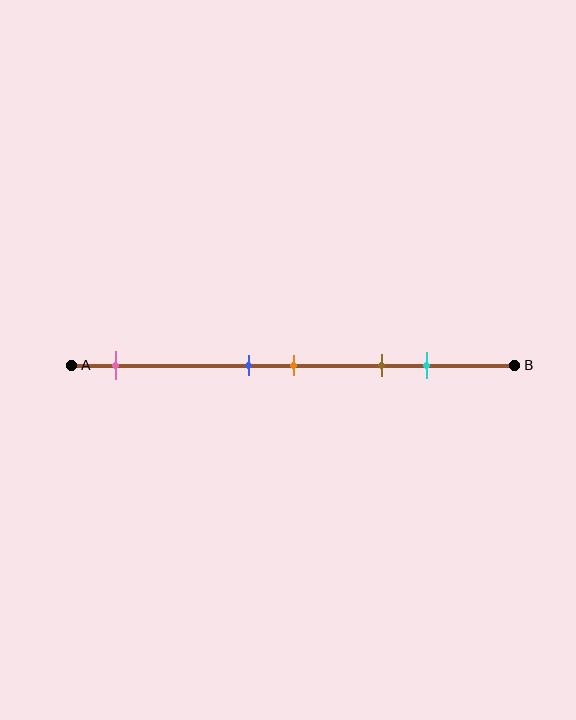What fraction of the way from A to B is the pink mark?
The pink mark is approximately 10% (0.1) of the way from A to B.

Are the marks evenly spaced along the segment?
No, the marks are not evenly spaced.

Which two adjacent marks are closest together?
The blue and orange marks are the closest adjacent pair.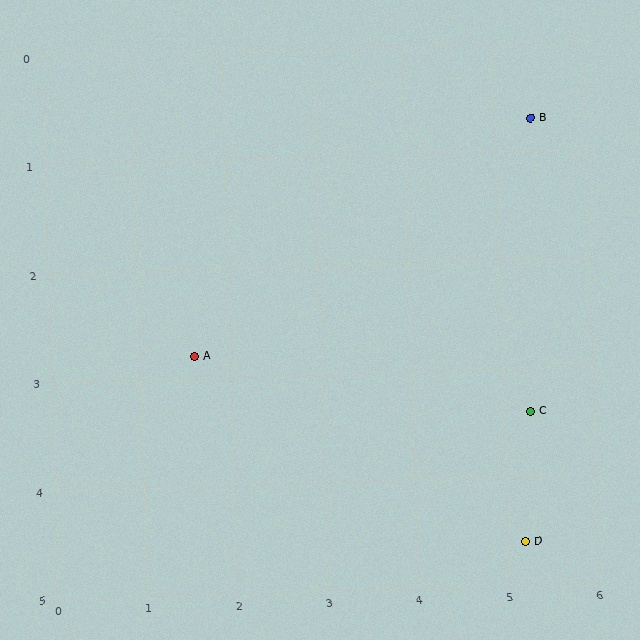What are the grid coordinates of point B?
Point B is at approximately (5.4, 0.7).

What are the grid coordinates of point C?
Point C is at approximately (5.3, 3.4).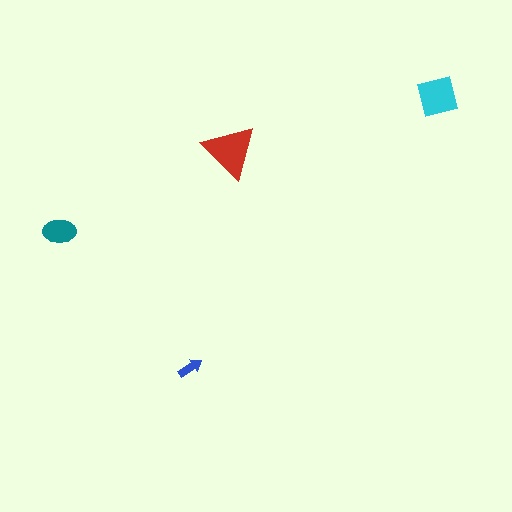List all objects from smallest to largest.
The blue arrow, the teal ellipse, the cyan square, the red triangle.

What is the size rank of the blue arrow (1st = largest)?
4th.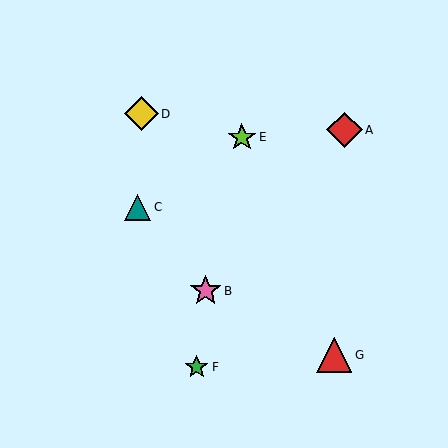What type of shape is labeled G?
Shape G is a red triangle.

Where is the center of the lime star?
The center of the lime star is at (242, 137).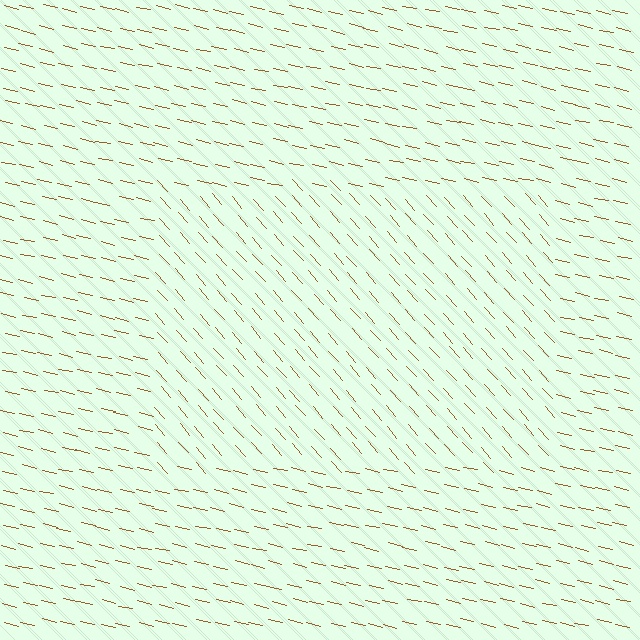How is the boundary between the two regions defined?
The boundary is defined purely by a change in line orientation (approximately 36 degrees difference). All lines are the same color and thickness.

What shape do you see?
I see a rectangle.